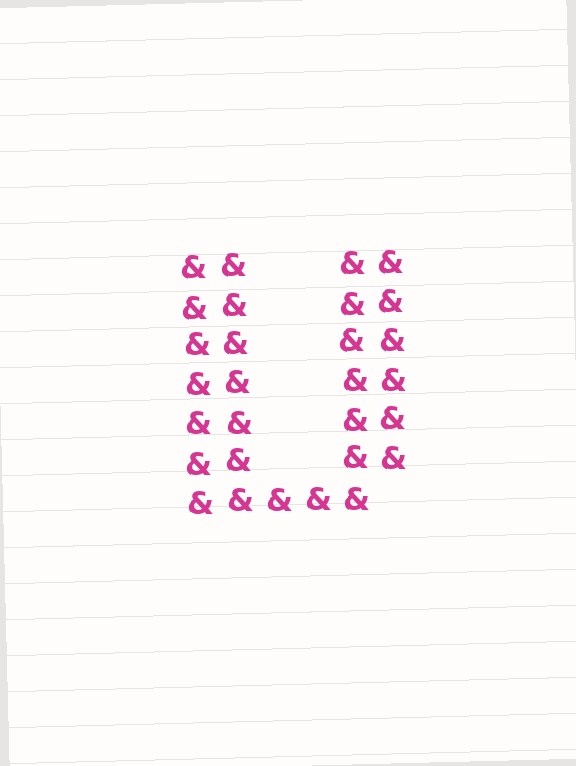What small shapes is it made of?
It is made of small ampersands.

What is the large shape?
The large shape is the letter U.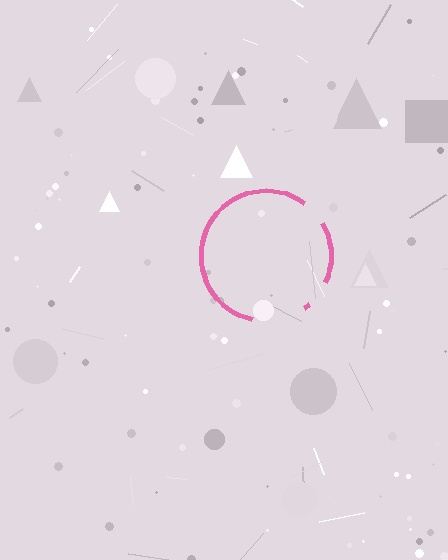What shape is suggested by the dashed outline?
The dashed outline suggests a circle.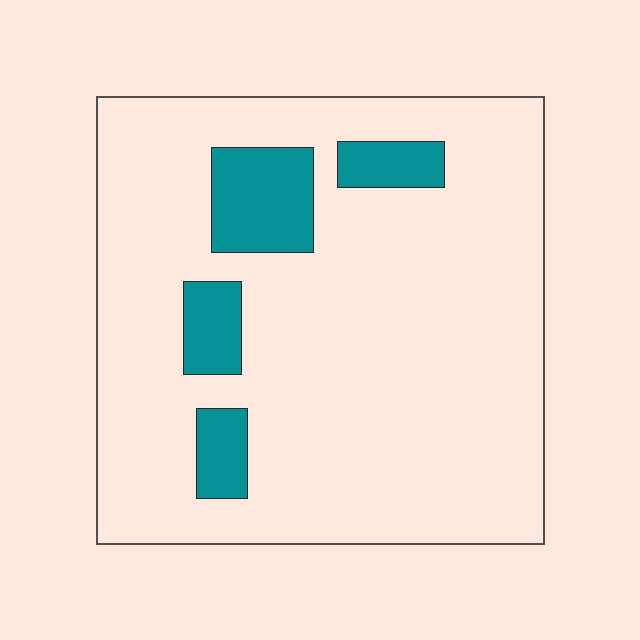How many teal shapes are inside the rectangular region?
4.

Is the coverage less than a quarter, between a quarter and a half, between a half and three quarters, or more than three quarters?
Less than a quarter.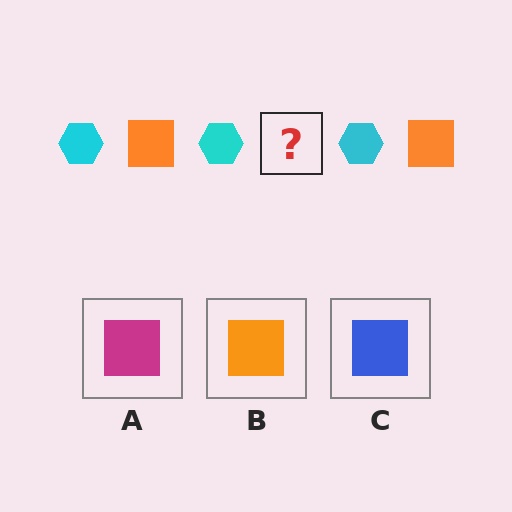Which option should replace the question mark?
Option B.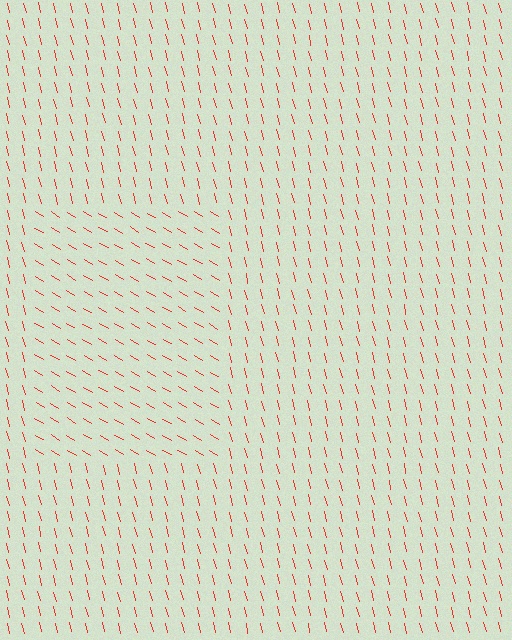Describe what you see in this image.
The image is filled with small red line segments. A rectangle region in the image has lines oriented differently from the surrounding lines, creating a visible texture boundary.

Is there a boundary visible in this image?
Yes, there is a texture boundary formed by a change in line orientation.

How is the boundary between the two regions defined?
The boundary is defined purely by a change in line orientation (approximately 45 degrees difference). All lines are the same color and thickness.